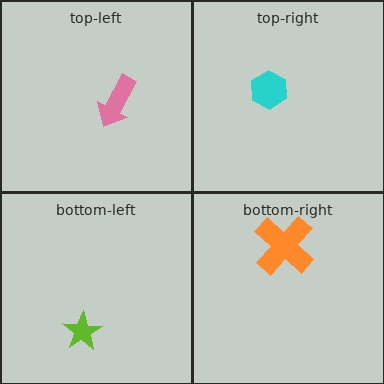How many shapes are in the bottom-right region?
1.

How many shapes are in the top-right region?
1.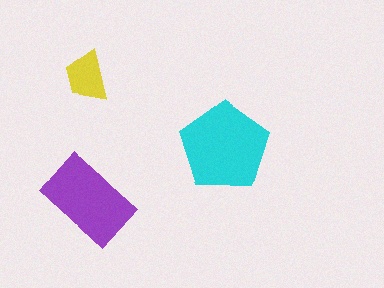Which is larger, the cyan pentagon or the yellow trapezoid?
The cyan pentagon.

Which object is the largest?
The cyan pentagon.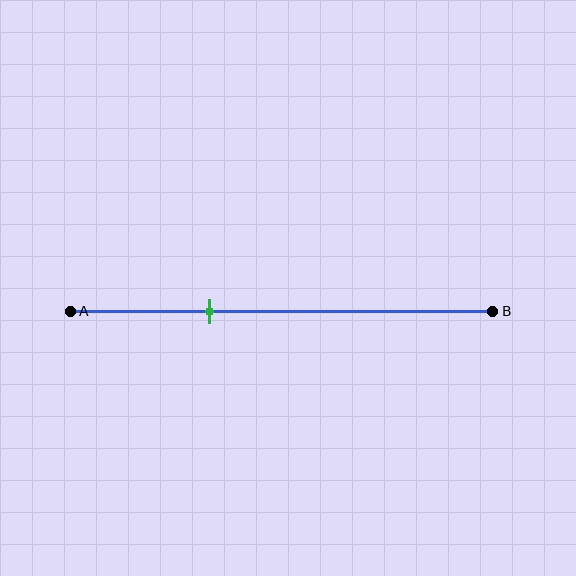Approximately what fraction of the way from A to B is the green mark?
The green mark is approximately 35% of the way from A to B.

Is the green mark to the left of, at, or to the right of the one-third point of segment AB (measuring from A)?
The green mark is approximately at the one-third point of segment AB.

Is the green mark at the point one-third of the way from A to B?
Yes, the mark is approximately at the one-third point.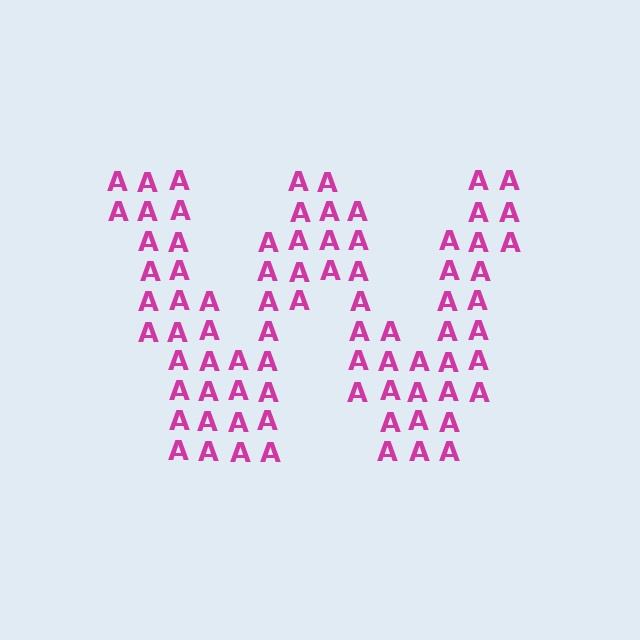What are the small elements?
The small elements are letter A's.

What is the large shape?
The large shape is the letter W.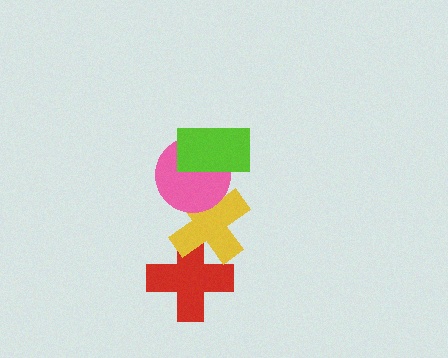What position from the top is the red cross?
The red cross is 4th from the top.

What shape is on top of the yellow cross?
The pink circle is on top of the yellow cross.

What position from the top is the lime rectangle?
The lime rectangle is 1st from the top.